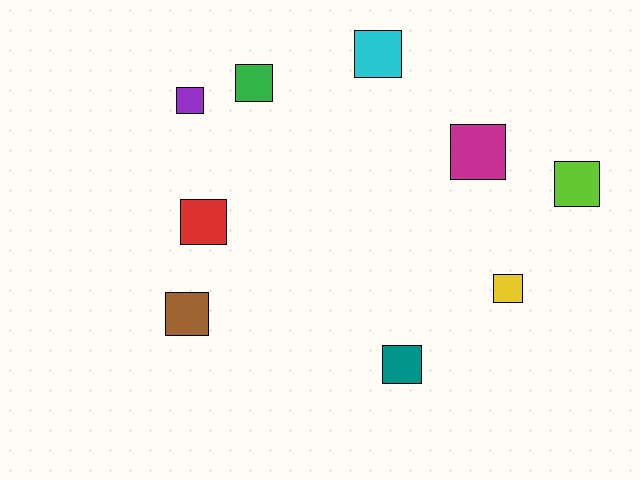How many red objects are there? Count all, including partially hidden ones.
There is 1 red object.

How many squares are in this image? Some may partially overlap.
There are 9 squares.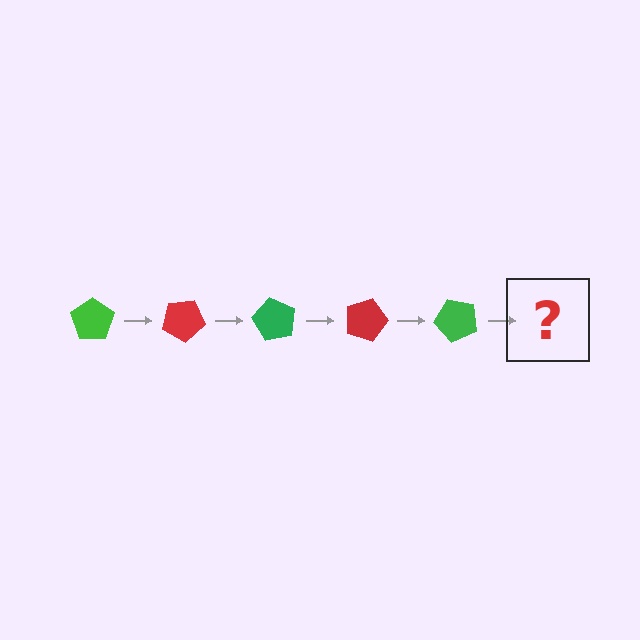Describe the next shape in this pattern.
It should be a red pentagon, rotated 150 degrees from the start.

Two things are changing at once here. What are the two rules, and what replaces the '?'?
The two rules are that it rotates 30 degrees each step and the color cycles through green and red. The '?' should be a red pentagon, rotated 150 degrees from the start.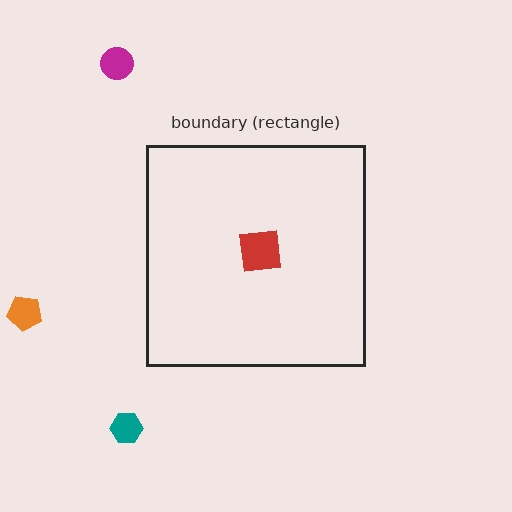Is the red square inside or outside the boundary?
Inside.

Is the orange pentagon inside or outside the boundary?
Outside.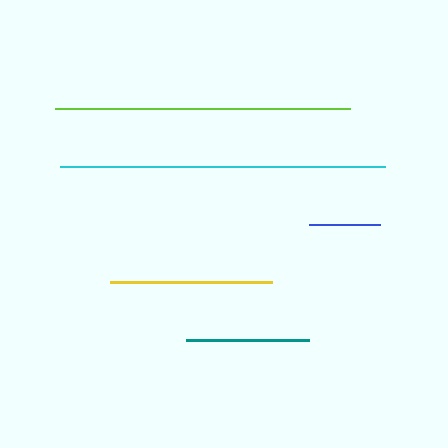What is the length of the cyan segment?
The cyan segment is approximately 325 pixels long.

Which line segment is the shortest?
The blue line is the shortest at approximately 71 pixels.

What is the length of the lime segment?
The lime segment is approximately 295 pixels long.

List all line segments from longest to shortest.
From longest to shortest: cyan, lime, yellow, teal, blue.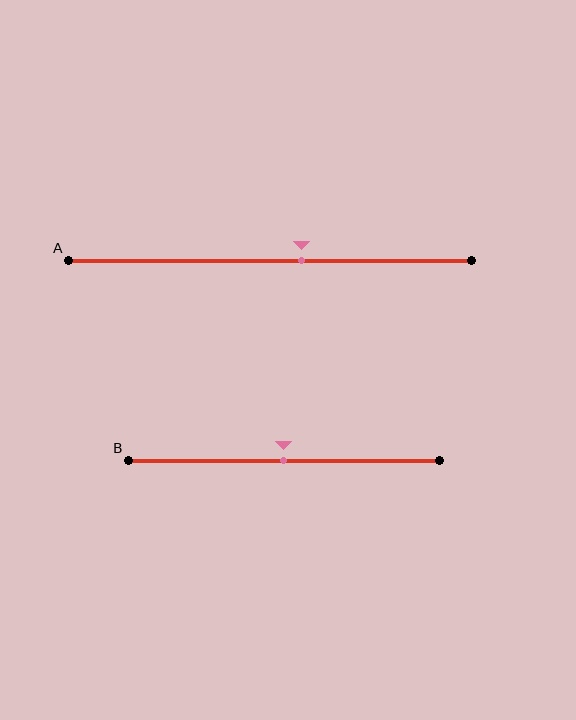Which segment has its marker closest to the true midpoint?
Segment B has its marker closest to the true midpoint.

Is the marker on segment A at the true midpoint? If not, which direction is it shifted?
No, the marker on segment A is shifted to the right by about 8% of the segment length.